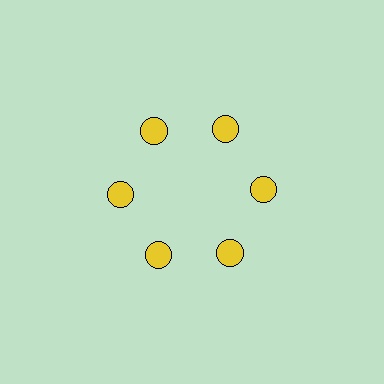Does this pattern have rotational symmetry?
Yes, this pattern has 6-fold rotational symmetry. It looks the same after rotating 60 degrees around the center.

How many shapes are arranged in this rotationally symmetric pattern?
There are 6 shapes, arranged in 6 groups of 1.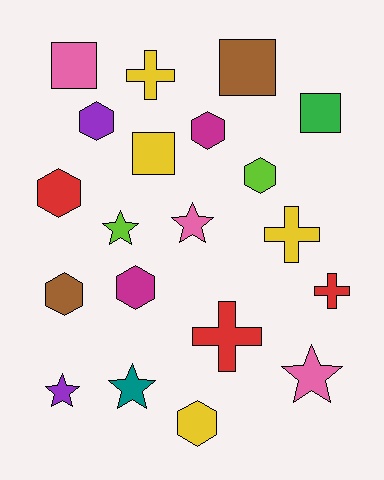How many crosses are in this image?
There are 4 crosses.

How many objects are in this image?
There are 20 objects.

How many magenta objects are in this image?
There are 2 magenta objects.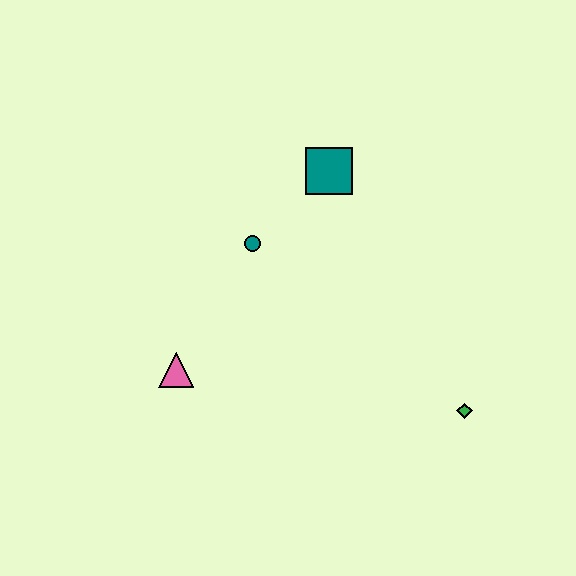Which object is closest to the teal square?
The teal circle is closest to the teal square.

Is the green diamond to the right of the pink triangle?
Yes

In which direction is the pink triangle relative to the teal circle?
The pink triangle is below the teal circle.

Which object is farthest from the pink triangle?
The green diamond is farthest from the pink triangle.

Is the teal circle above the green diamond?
Yes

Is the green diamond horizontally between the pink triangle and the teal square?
No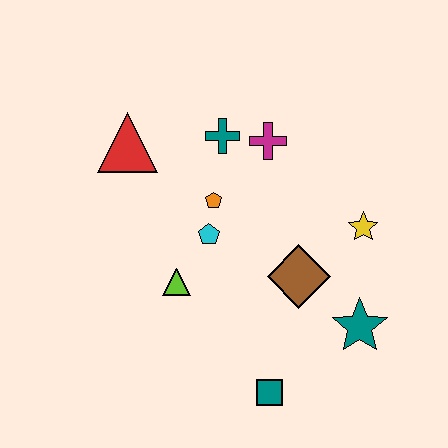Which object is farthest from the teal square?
The red triangle is farthest from the teal square.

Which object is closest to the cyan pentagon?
The orange pentagon is closest to the cyan pentagon.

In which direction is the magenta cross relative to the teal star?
The magenta cross is above the teal star.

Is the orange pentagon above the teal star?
Yes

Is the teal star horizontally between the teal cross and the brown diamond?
No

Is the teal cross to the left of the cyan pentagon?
No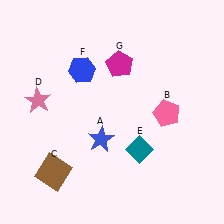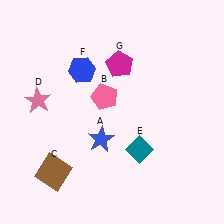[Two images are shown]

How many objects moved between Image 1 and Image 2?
1 object moved between the two images.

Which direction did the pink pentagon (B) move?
The pink pentagon (B) moved left.